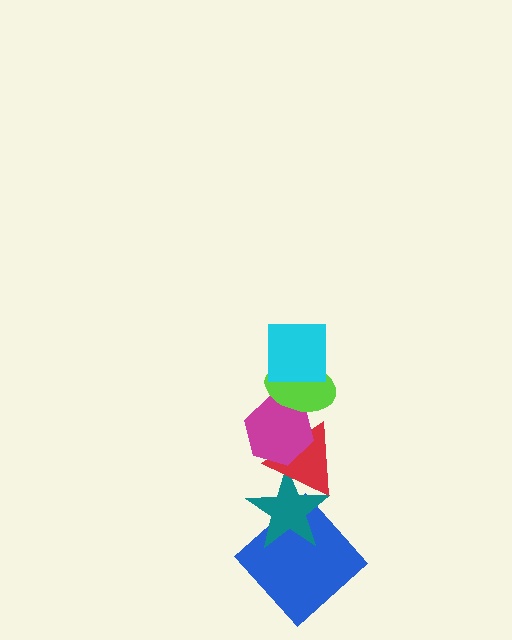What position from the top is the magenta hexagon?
The magenta hexagon is 3rd from the top.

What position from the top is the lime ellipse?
The lime ellipse is 2nd from the top.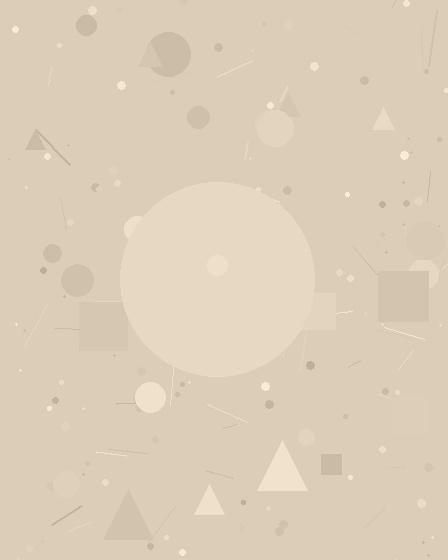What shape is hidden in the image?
A circle is hidden in the image.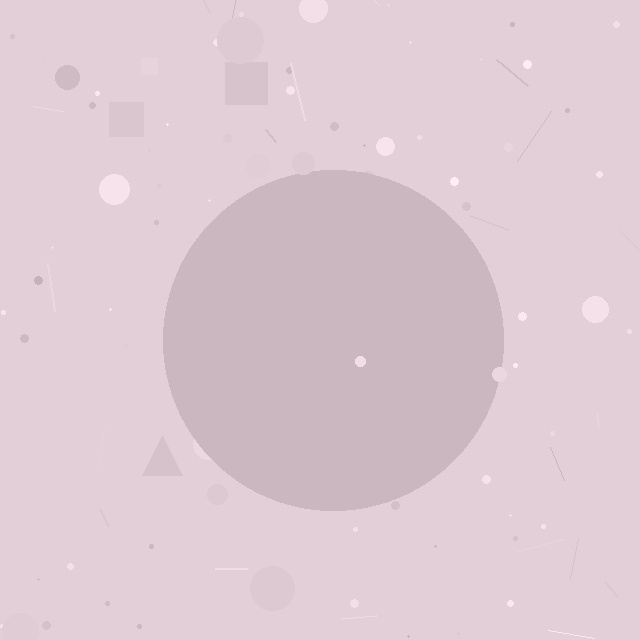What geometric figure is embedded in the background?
A circle is embedded in the background.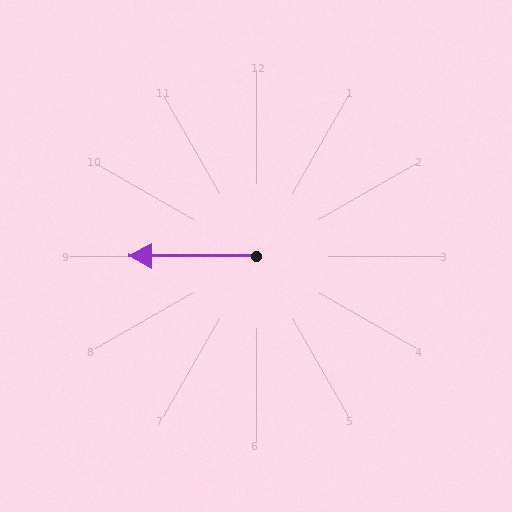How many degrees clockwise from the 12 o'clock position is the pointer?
Approximately 270 degrees.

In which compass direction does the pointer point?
West.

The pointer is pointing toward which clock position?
Roughly 9 o'clock.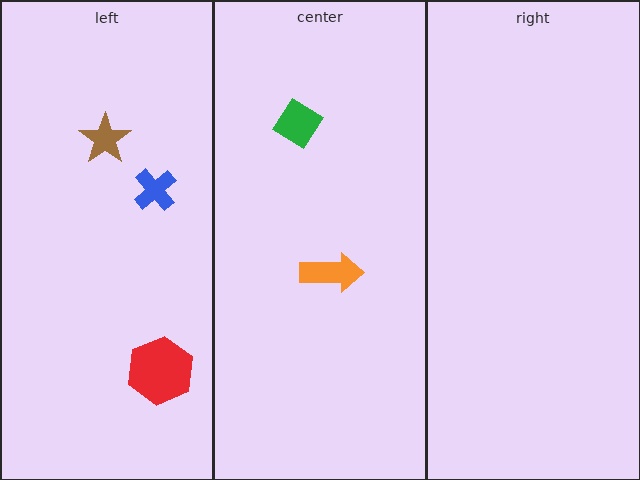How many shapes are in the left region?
3.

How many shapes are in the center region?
2.